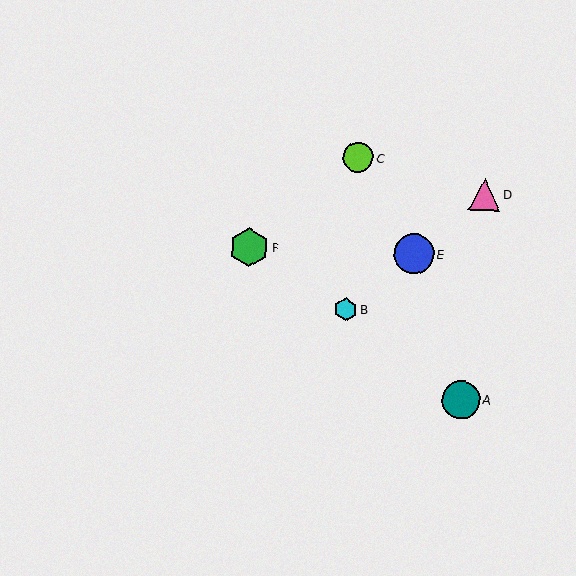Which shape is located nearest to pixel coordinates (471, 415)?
The teal circle (labeled A) at (461, 400) is nearest to that location.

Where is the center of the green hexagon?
The center of the green hexagon is at (249, 247).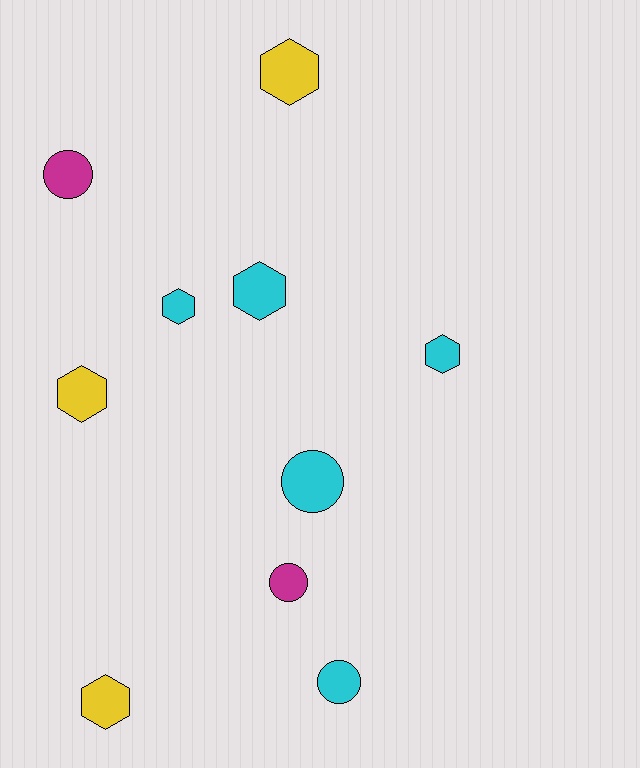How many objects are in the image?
There are 10 objects.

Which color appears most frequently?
Cyan, with 5 objects.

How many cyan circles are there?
There are 2 cyan circles.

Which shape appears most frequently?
Hexagon, with 6 objects.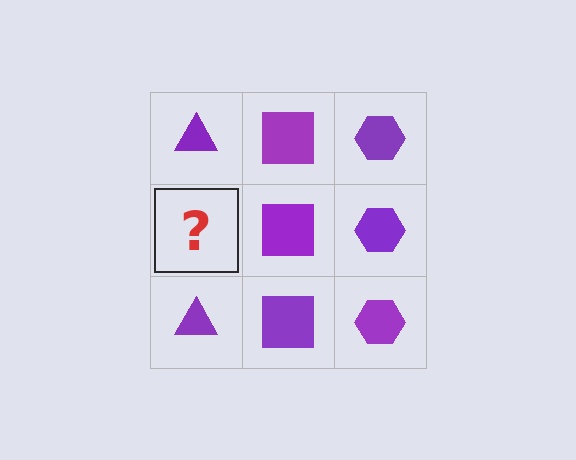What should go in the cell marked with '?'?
The missing cell should contain a purple triangle.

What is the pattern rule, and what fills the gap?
The rule is that each column has a consistent shape. The gap should be filled with a purple triangle.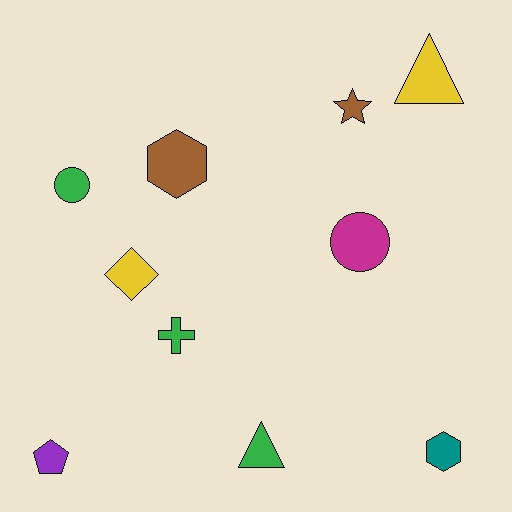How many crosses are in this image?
There is 1 cross.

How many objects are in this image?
There are 10 objects.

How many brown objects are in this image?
There are 2 brown objects.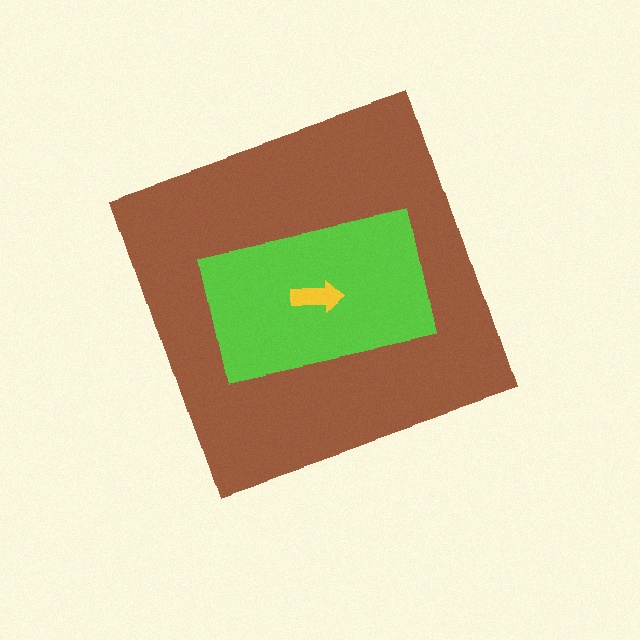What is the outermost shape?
The brown diamond.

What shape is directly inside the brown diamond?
The lime rectangle.